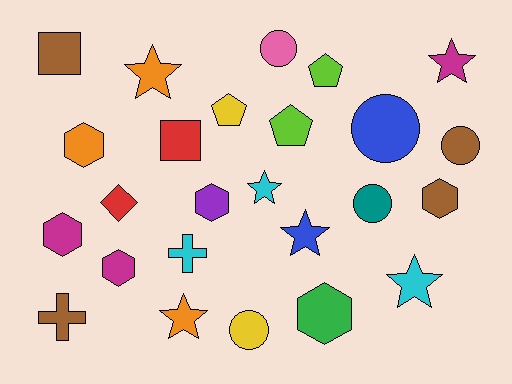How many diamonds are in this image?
There is 1 diamond.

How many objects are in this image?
There are 25 objects.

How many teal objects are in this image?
There is 1 teal object.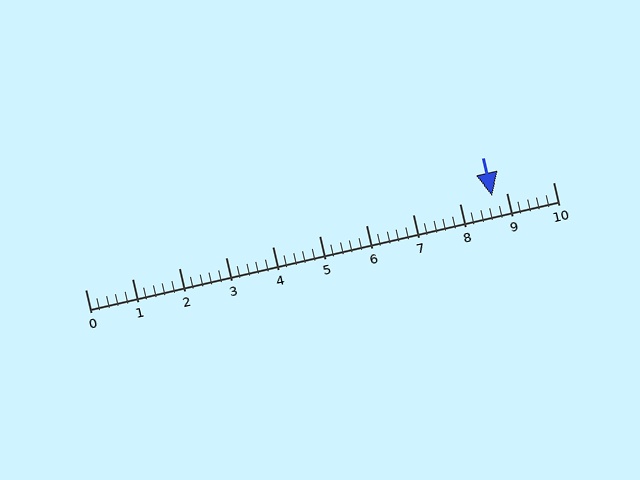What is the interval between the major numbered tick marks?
The major tick marks are spaced 1 units apart.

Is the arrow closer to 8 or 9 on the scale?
The arrow is closer to 9.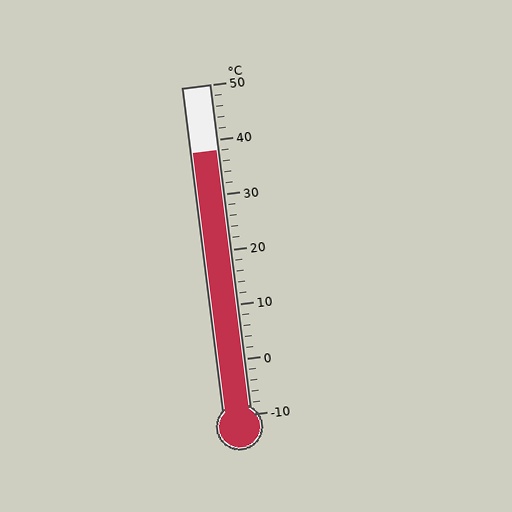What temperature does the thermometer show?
The thermometer shows approximately 38°C.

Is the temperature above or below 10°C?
The temperature is above 10°C.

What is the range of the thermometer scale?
The thermometer scale ranges from -10°C to 50°C.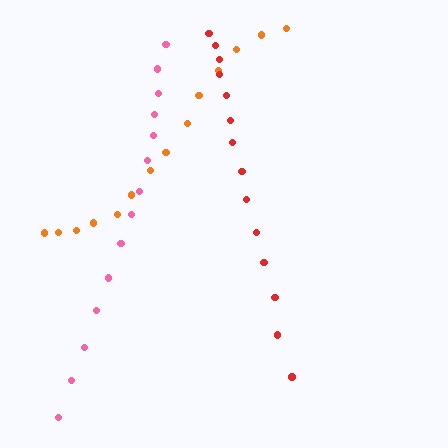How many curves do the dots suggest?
There are 3 distinct paths.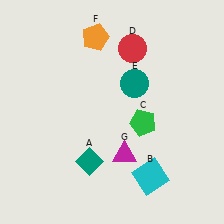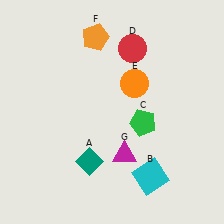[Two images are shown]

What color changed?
The circle (E) changed from teal in Image 1 to orange in Image 2.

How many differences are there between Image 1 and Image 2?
There is 1 difference between the two images.